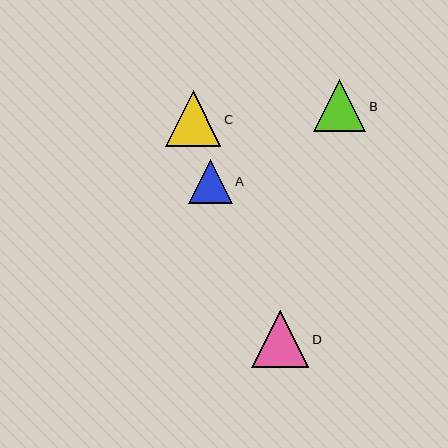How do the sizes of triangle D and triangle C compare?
Triangle D and triangle C are approximately the same size.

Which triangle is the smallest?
Triangle A is the smallest with a size of approximately 44 pixels.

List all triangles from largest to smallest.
From largest to smallest: D, C, B, A.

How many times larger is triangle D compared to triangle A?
Triangle D is approximately 1.3 times the size of triangle A.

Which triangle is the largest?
Triangle D is the largest with a size of approximately 57 pixels.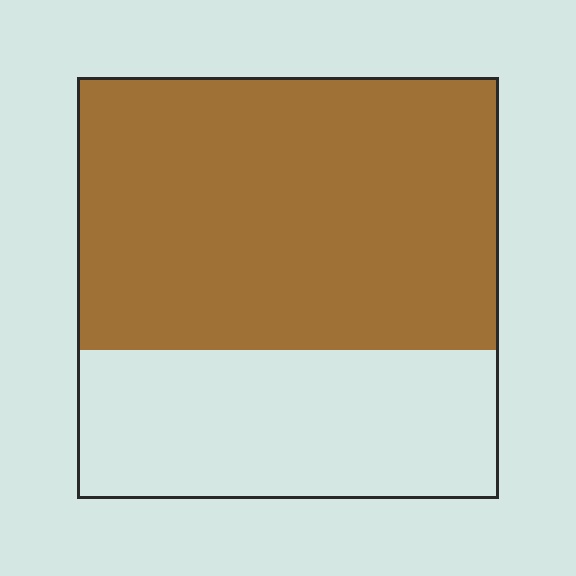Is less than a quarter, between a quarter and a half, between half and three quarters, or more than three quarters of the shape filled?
Between half and three quarters.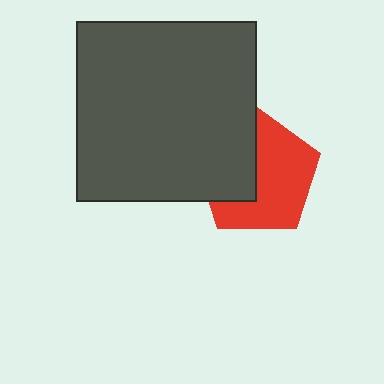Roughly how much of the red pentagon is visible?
About half of it is visible (roughly 61%).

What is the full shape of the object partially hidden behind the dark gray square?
The partially hidden object is a red pentagon.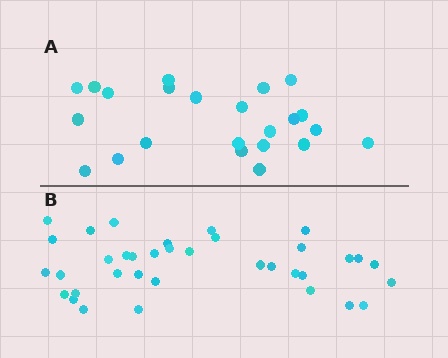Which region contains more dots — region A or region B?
Region B (the bottom region) has more dots.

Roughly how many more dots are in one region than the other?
Region B has approximately 15 more dots than region A.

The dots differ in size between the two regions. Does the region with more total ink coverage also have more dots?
No. Region A has more total ink coverage because its dots are larger, but region B actually contains more individual dots. Total area can be misleading — the number of items is what matters here.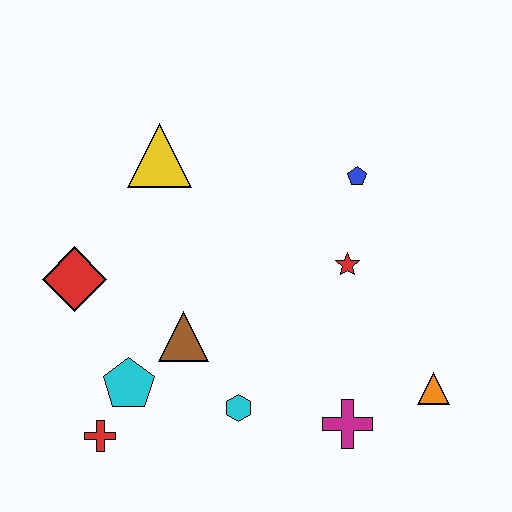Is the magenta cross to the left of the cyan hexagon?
No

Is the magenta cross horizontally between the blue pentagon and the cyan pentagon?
Yes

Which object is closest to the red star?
The blue pentagon is closest to the red star.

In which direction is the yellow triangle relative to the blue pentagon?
The yellow triangle is to the left of the blue pentagon.